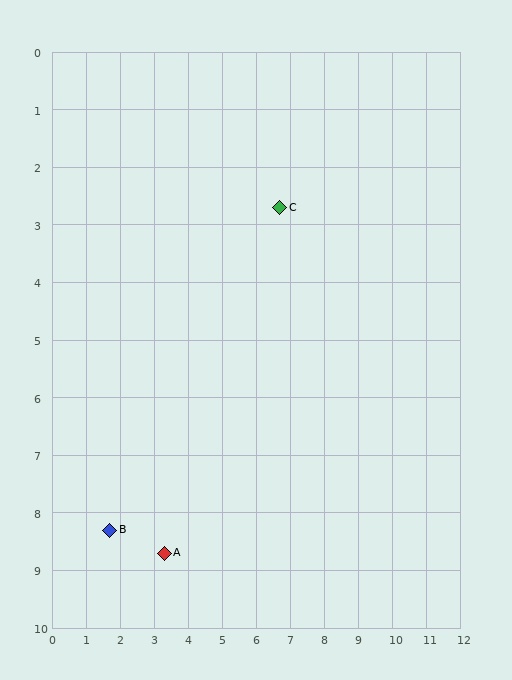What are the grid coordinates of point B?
Point B is at approximately (1.7, 8.3).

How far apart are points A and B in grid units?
Points A and B are about 1.6 grid units apart.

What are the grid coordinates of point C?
Point C is at approximately (6.7, 2.7).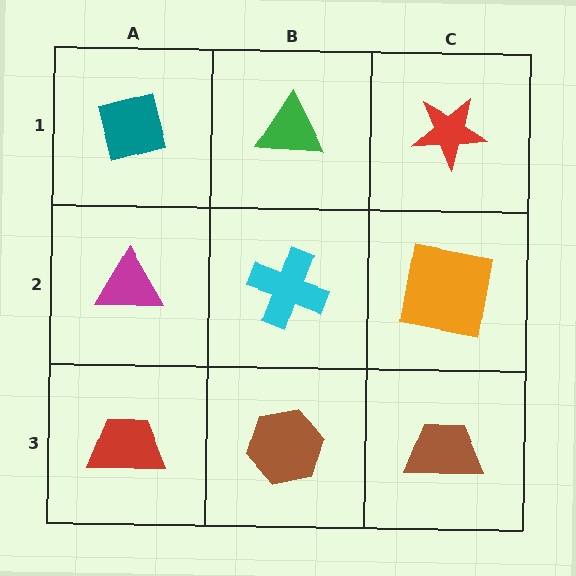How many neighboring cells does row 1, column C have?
2.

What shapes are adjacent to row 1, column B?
A cyan cross (row 2, column B), a teal square (row 1, column A), a red star (row 1, column C).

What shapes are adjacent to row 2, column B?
A green triangle (row 1, column B), a brown hexagon (row 3, column B), a magenta triangle (row 2, column A), an orange square (row 2, column C).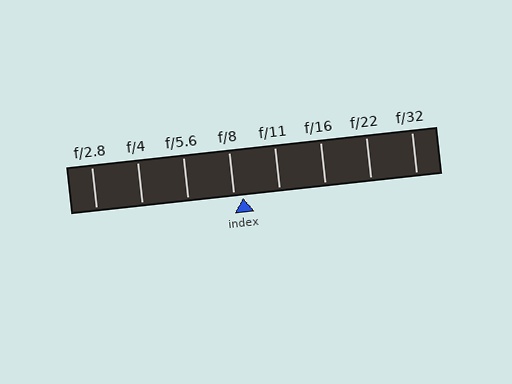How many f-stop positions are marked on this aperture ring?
There are 8 f-stop positions marked.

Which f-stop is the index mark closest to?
The index mark is closest to f/8.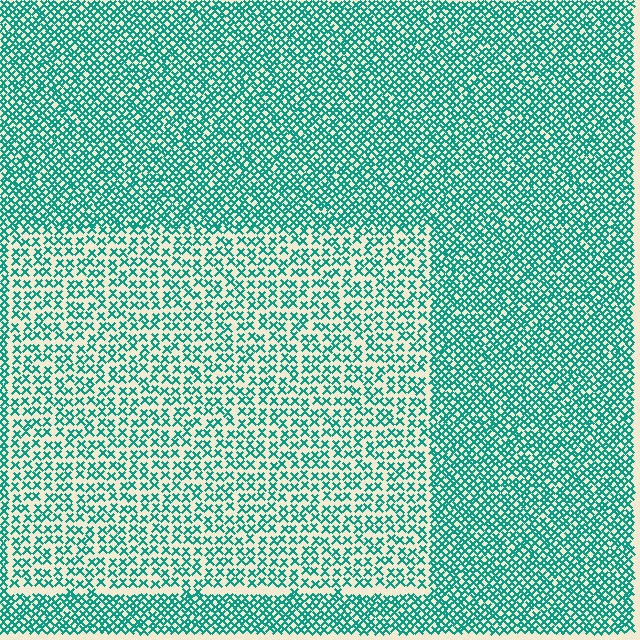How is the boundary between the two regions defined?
The boundary is defined by a change in element density (approximately 1.9x ratio). All elements are the same color, size, and shape.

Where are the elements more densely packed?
The elements are more densely packed outside the rectangle boundary.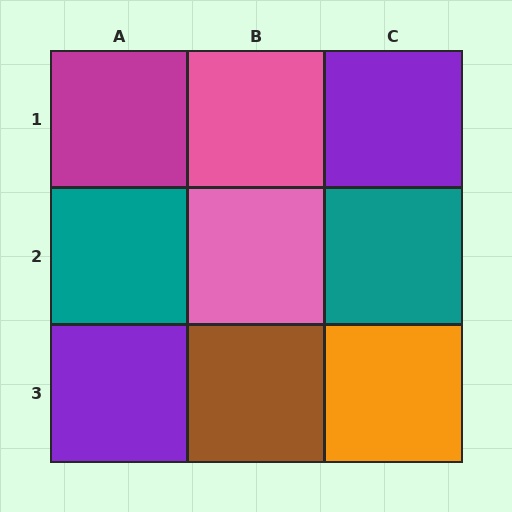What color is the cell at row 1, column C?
Purple.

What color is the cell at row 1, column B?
Pink.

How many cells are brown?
1 cell is brown.